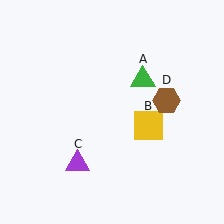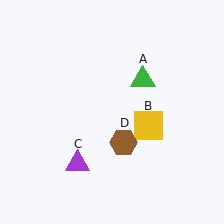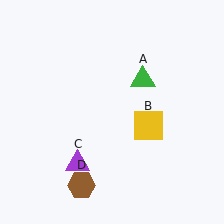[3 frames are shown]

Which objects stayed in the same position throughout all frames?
Green triangle (object A) and yellow square (object B) and purple triangle (object C) remained stationary.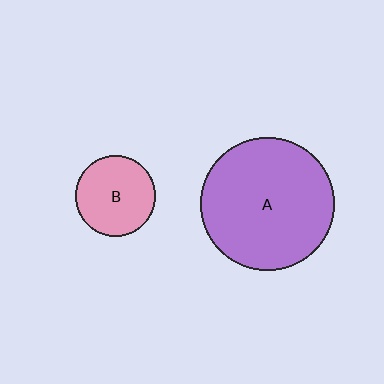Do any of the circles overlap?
No, none of the circles overlap.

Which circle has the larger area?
Circle A (purple).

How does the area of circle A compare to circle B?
Approximately 2.7 times.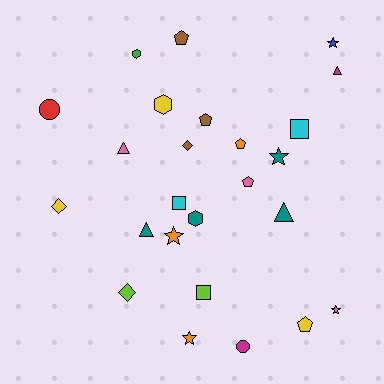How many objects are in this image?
There are 25 objects.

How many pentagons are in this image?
There are 5 pentagons.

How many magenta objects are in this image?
There are 2 magenta objects.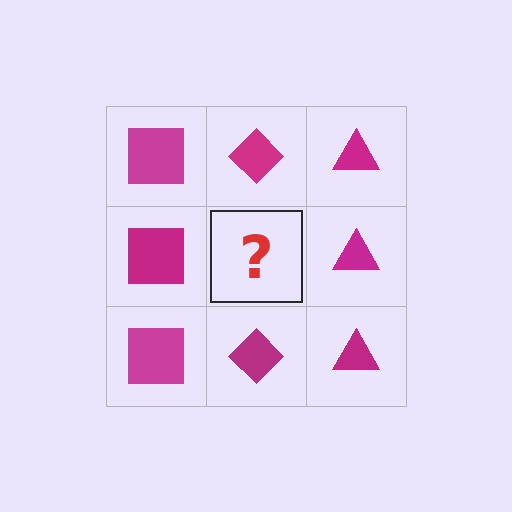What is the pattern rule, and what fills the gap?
The rule is that each column has a consistent shape. The gap should be filled with a magenta diamond.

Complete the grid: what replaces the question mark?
The question mark should be replaced with a magenta diamond.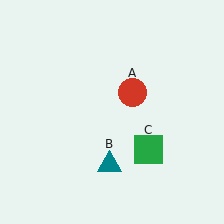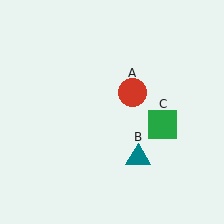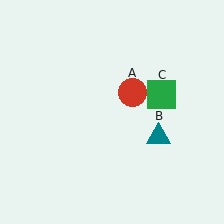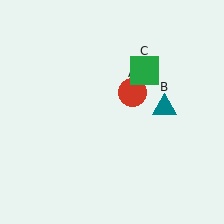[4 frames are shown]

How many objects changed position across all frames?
2 objects changed position: teal triangle (object B), green square (object C).